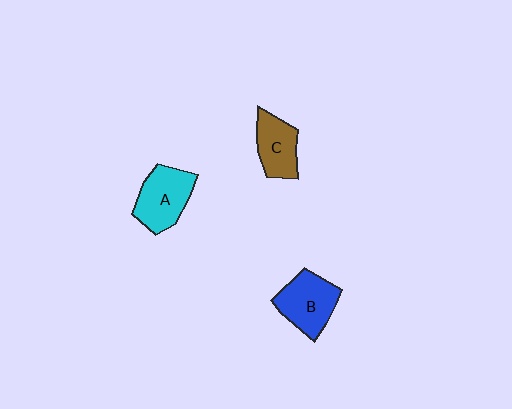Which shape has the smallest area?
Shape C (brown).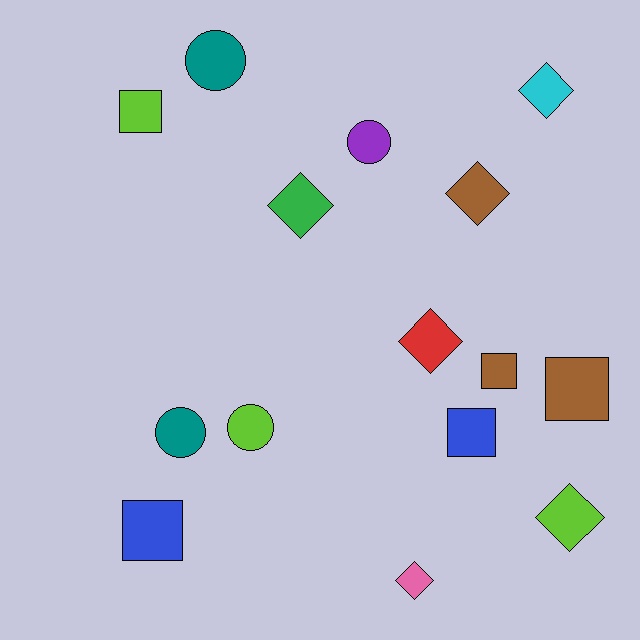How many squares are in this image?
There are 5 squares.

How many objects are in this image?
There are 15 objects.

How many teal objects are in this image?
There are 2 teal objects.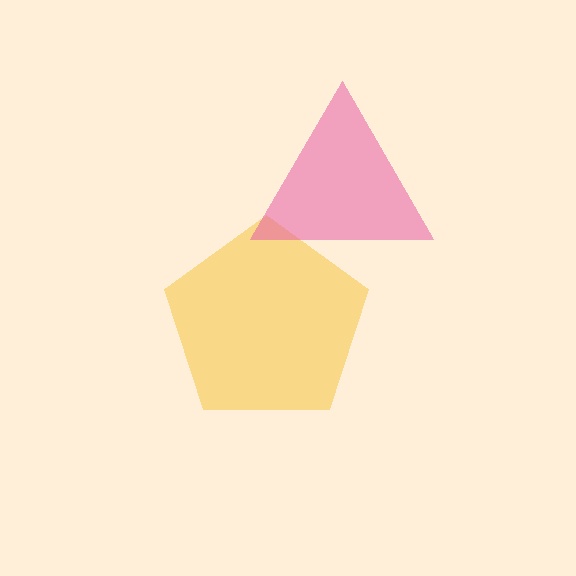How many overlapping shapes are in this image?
There are 2 overlapping shapes in the image.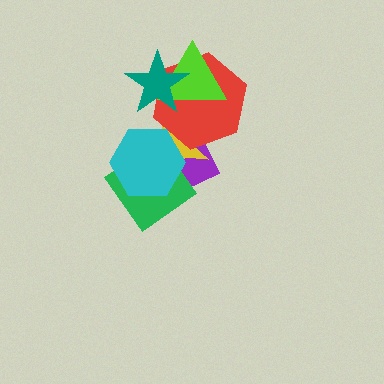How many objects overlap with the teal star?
2 objects overlap with the teal star.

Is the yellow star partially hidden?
Yes, it is partially covered by another shape.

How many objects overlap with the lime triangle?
2 objects overlap with the lime triangle.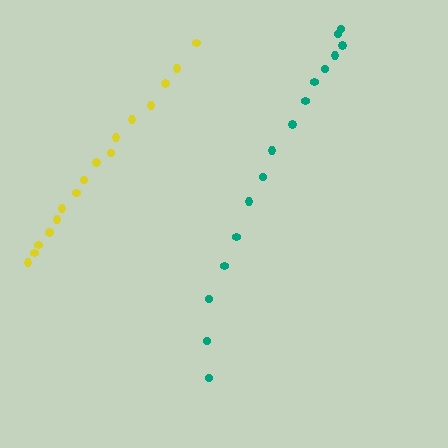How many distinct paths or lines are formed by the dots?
There are 2 distinct paths.